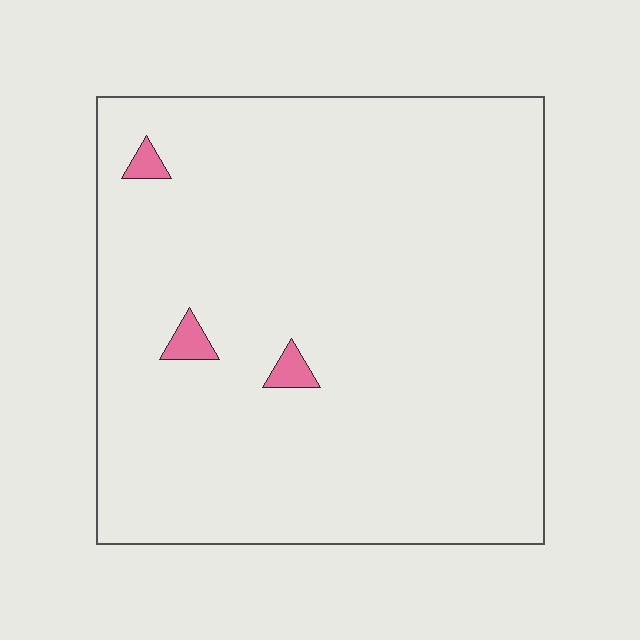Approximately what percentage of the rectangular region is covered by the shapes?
Approximately 0%.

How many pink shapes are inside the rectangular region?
3.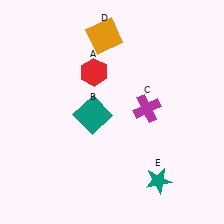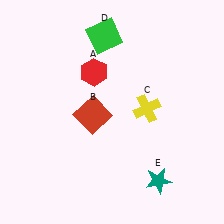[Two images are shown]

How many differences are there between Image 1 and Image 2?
There are 3 differences between the two images.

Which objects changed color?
B changed from teal to red. C changed from magenta to yellow. D changed from orange to green.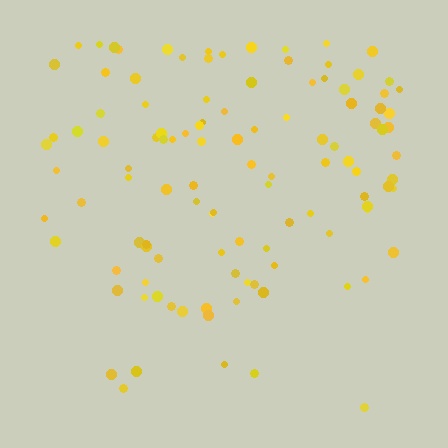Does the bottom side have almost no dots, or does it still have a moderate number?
Still a moderate number, just noticeably fewer than the top.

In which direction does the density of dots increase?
From bottom to top, with the top side densest.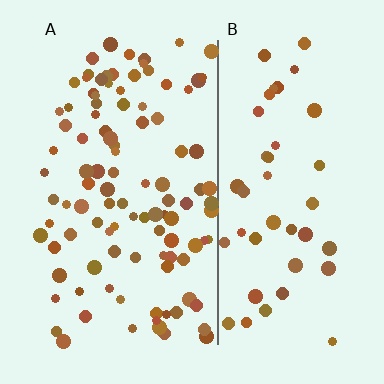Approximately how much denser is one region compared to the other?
Approximately 2.4× — region A over region B.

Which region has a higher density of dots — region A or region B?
A (the left).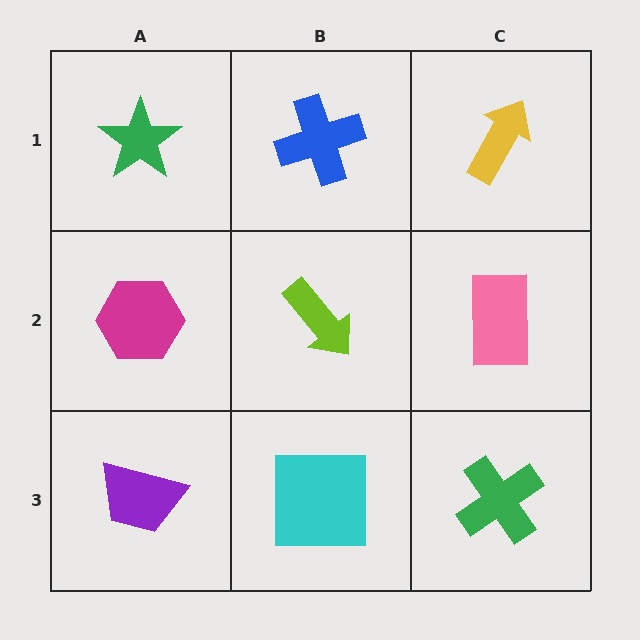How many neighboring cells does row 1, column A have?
2.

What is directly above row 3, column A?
A magenta hexagon.